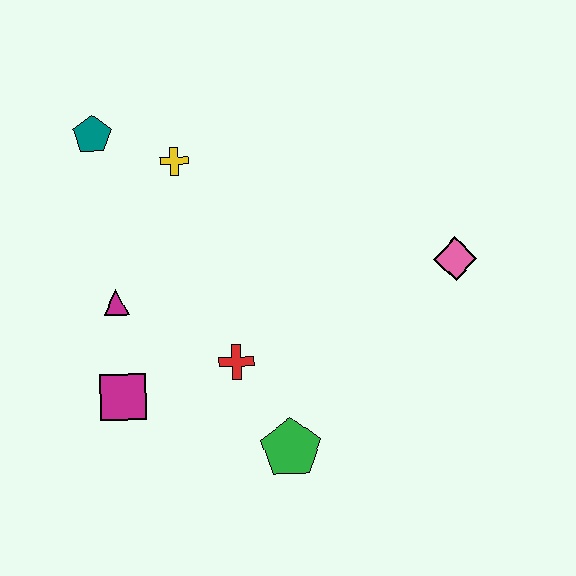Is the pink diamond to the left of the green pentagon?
No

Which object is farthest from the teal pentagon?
The pink diamond is farthest from the teal pentagon.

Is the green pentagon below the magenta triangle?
Yes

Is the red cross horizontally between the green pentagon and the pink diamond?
No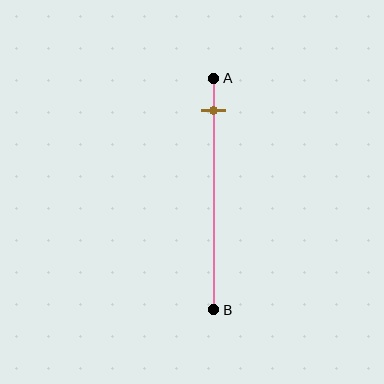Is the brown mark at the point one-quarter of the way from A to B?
No, the mark is at about 15% from A, not at the 25% one-quarter point.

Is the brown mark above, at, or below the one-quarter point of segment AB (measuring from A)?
The brown mark is above the one-quarter point of segment AB.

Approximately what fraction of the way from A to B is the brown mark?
The brown mark is approximately 15% of the way from A to B.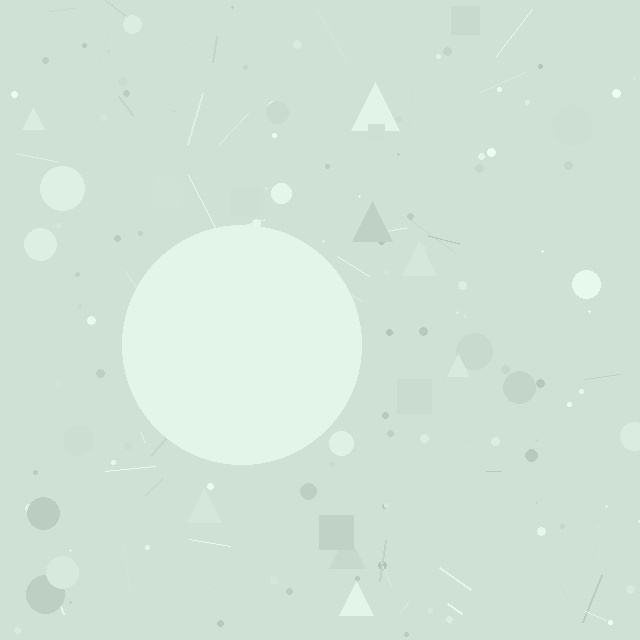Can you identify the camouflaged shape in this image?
The camouflaged shape is a circle.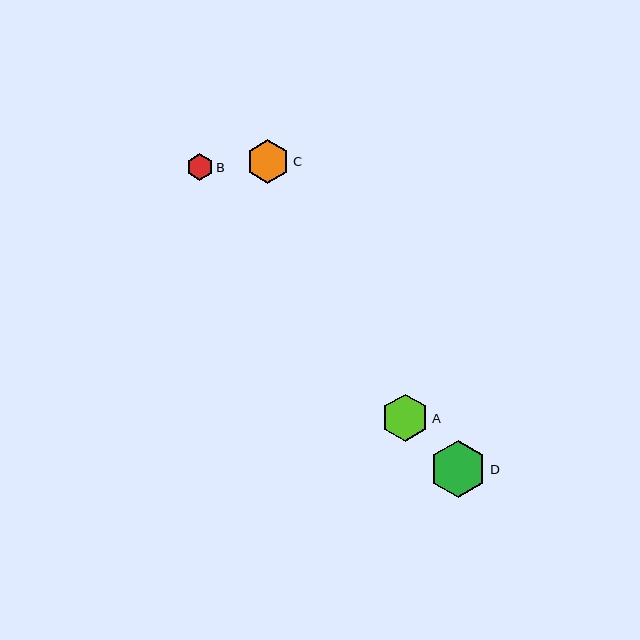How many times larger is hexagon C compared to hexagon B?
Hexagon C is approximately 1.6 times the size of hexagon B.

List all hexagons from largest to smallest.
From largest to smallest: D, A, C, B.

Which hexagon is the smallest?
Hexagon B is the smallest with a size of approximately 27 pixels.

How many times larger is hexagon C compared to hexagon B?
Hexagon C is approximately 1.6 times the size of hexagon B.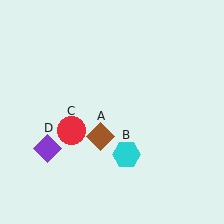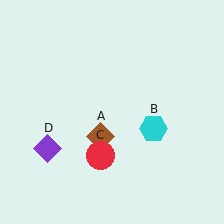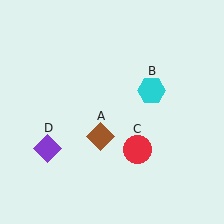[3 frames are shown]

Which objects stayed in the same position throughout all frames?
Brown diamond (object A) and purple diamond (object D) remained stationary.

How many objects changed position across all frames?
2 objects changed position: cyan hexagon (object B), red circle (object C).